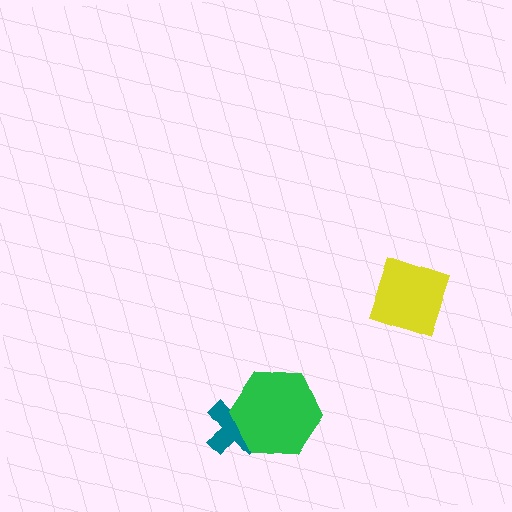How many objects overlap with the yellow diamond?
0 objects overlap with the yellow diamond.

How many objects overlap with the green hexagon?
1 object overlaps with the green hexagon.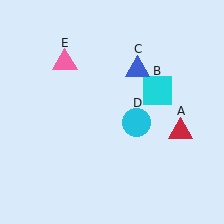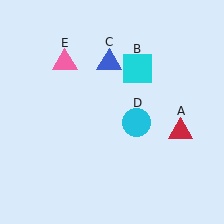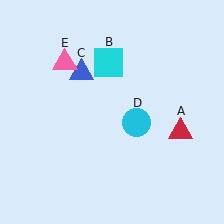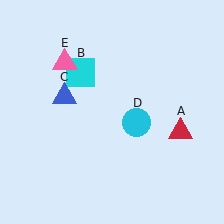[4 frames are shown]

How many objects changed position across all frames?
2 objects changed position: cyan square (object B), blue triangle (object C).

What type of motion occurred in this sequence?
The cyan square (object B), blue triangle (object C) rotated counterclockwise around the center of the scene.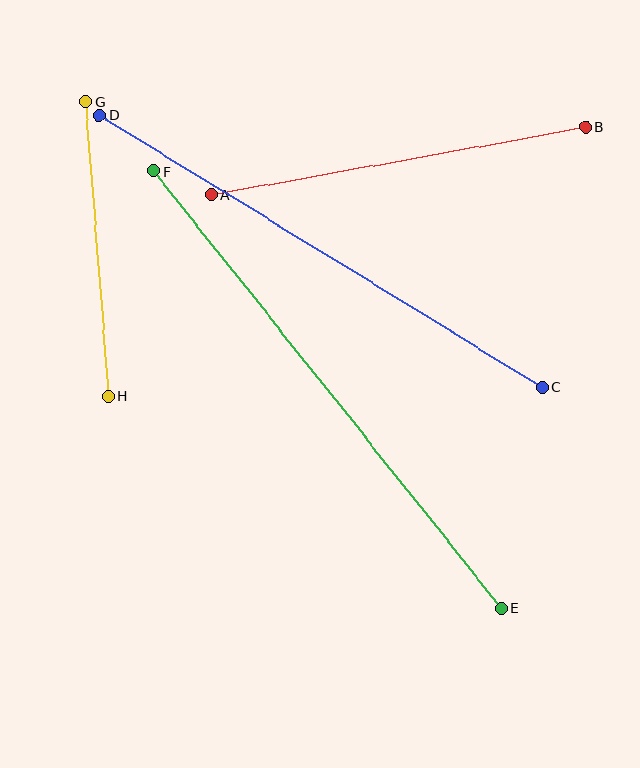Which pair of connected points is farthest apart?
Points E and F are farthest apart.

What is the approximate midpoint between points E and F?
The midpoint is at approximately (327, 390) pixels.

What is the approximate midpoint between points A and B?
The midpoint is at approximately (398, 161) pixels.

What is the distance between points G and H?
The distance is approximately 296 pixels.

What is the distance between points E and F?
The distance is approximately 558 pixels.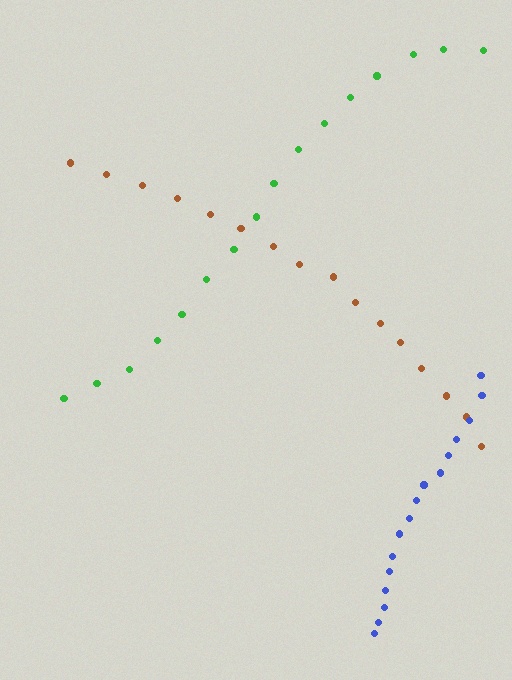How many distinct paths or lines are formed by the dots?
There are 3 distinct paths.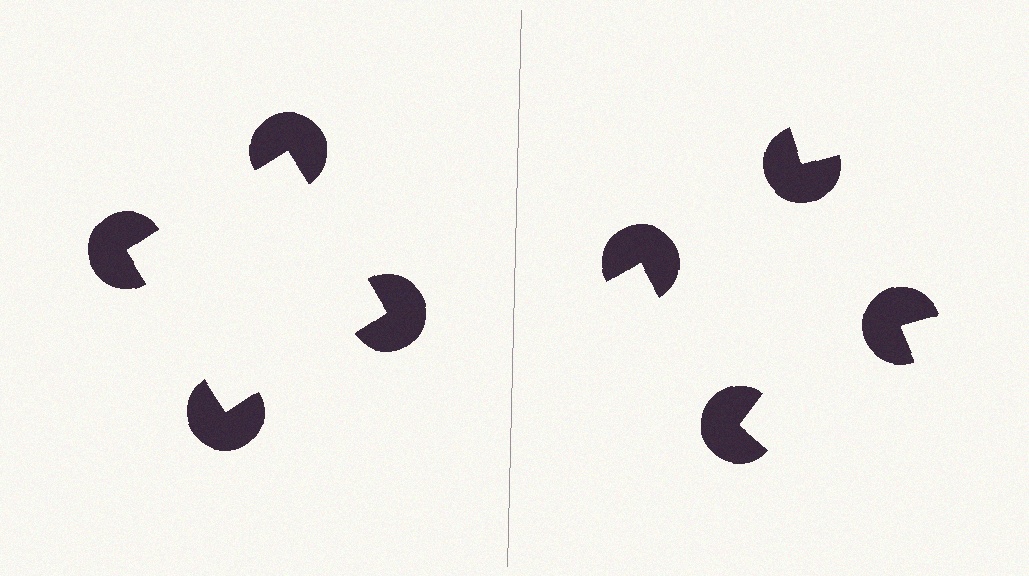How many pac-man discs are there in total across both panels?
8 — 4 on each side.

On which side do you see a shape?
An illusory square appears on the left side. On the right side the wedge cuts are rotated, so no coherent shape forms.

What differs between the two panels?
The pac-man discs are positioned identically on both sides; only the wedge orientations differ. On the left they align to a square; on the right they are misaligned.